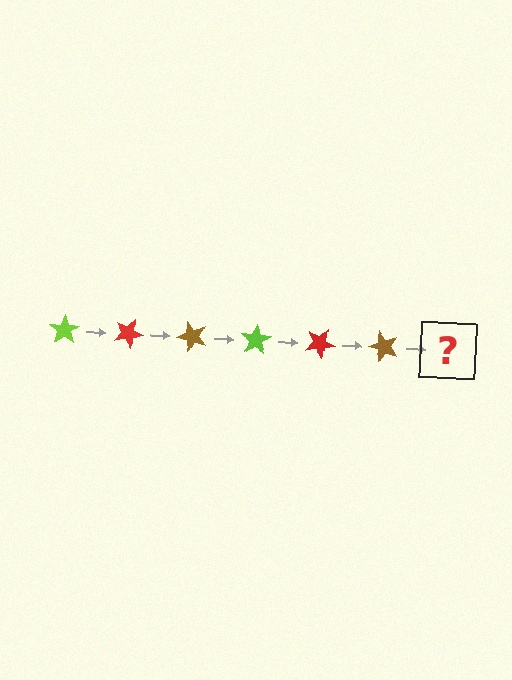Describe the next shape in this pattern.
It should be a lime star, rotated 150 degrees from the start.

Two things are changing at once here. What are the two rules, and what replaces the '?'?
The two rules are that it rotates 25 degrees each step and the color cycles through lime, red, and brown. The '?' should be a lime star, rotated 150 degrees from the start.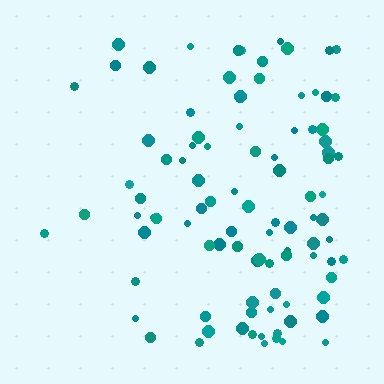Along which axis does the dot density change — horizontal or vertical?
Horizontal.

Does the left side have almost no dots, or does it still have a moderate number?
Still a moderate number, just noticeably fewer than the right.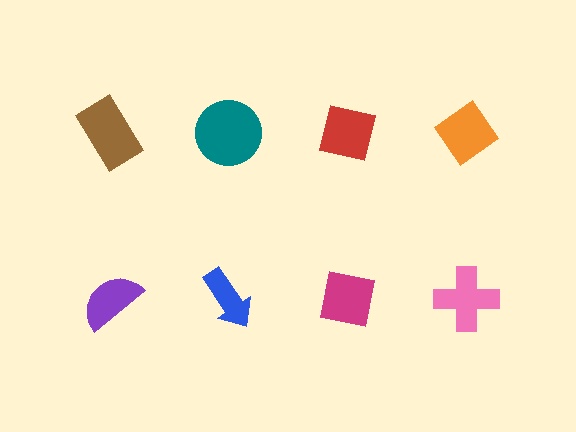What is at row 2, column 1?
A purple semicircle.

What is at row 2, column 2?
A blue arrow.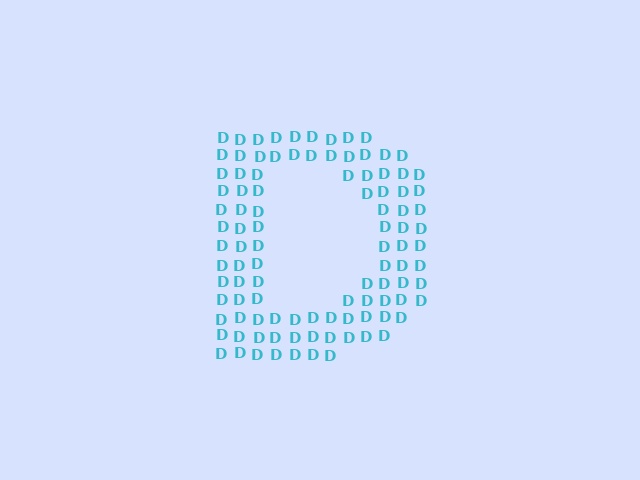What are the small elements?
The small elements are letter D's.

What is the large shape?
The large shape is the letter D.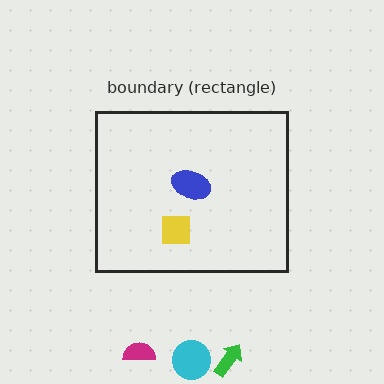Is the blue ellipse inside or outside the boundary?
Inside.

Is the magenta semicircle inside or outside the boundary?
Outside.